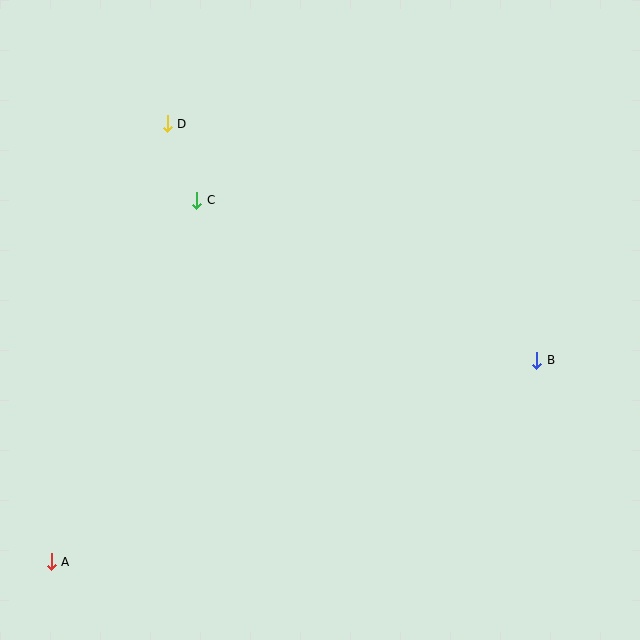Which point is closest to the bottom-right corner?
Point B is closest to the bottom-right corner.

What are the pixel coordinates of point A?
Point A is at (51, 562).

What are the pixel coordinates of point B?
Point B is at (537, 360).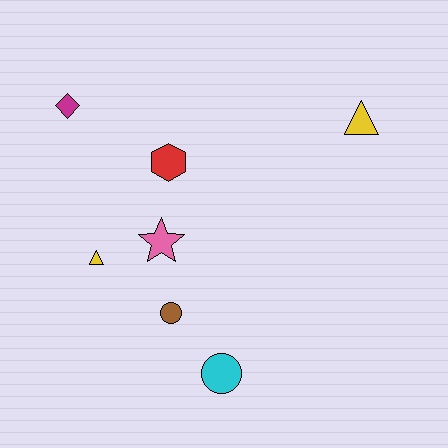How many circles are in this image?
There are 2 circles.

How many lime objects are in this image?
There are no lime objects.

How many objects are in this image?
There are 7 objects.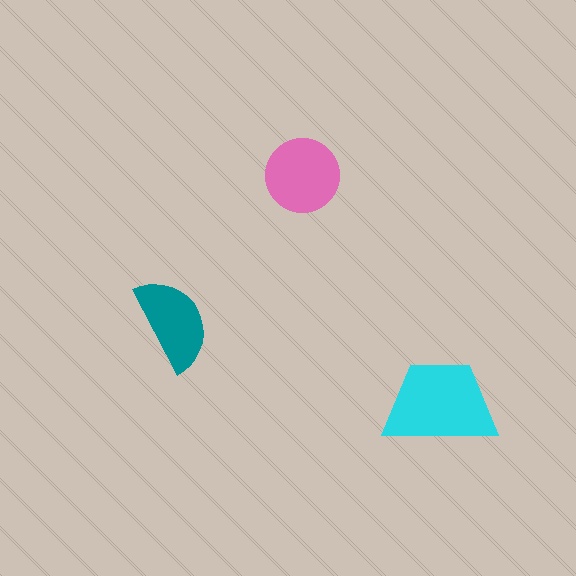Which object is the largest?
The cyan trapezoid.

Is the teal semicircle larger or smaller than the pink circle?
Smaller.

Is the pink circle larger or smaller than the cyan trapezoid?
Smaller.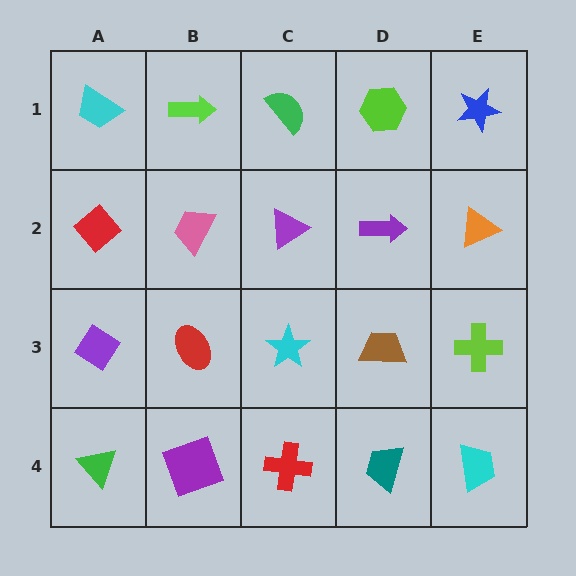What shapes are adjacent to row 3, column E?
An orange triangle (row 2, column E), a cyan trapezoid (row 4, column E), a brown trapezoid (row 3, column D).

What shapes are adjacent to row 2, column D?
A lime hexagon (row 1, column D), a brown trapezoid (row 3, column D), a purple triangle (row 2, column C), an orange triangle (row 2, column E).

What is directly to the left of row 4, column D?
A red cross.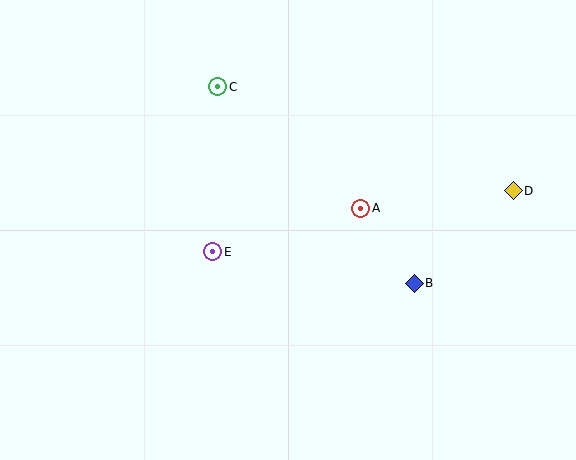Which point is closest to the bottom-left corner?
Point E is closest to the bottom-left corner.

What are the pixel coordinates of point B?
Point B is at (414, 283).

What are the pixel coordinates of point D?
Point D is at (513, 191).